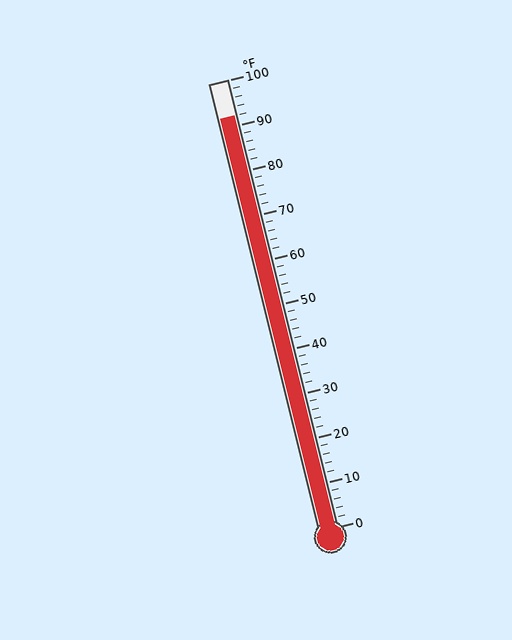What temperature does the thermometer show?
The thermometer shows approximately 92°F.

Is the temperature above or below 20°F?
The temperature is above 20°F.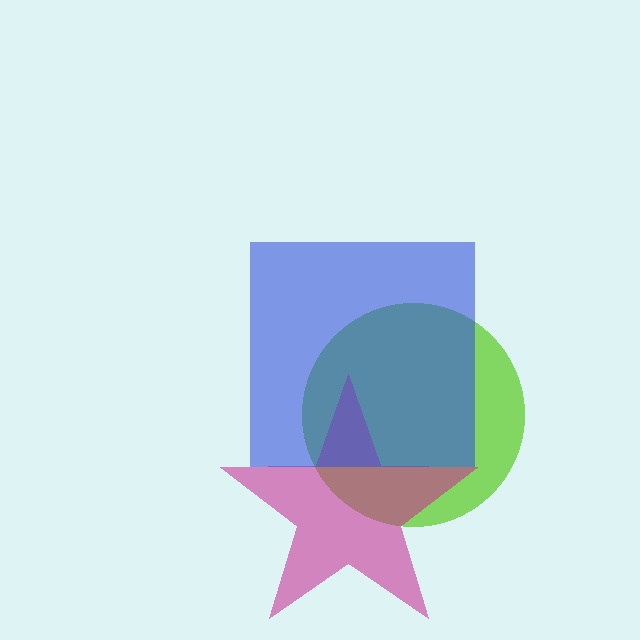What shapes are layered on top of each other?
The layered shapes are: a lime circle, a magenta star, a blue square.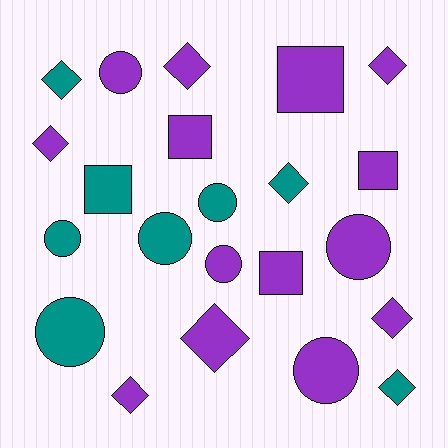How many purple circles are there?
There are 4 purple circles.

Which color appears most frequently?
Purple, with 14 objects.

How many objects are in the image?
There are 22 objects.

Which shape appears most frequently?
Diamond, with 9 objects.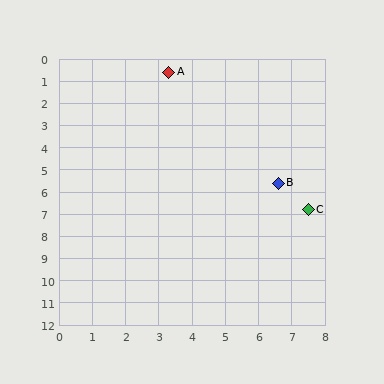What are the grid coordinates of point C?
Point C is at approximately (7.5, 6.8).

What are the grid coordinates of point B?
Point B is at approximately (6.6, 5.6).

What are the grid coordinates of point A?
Point A is at approximately (3.3, 0.6).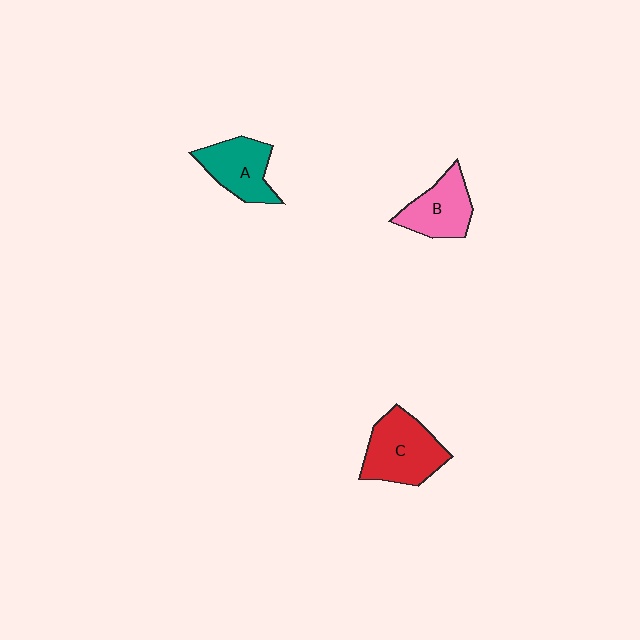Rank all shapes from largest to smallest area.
From largest to smallest: C (red), A (teal), B (pink).